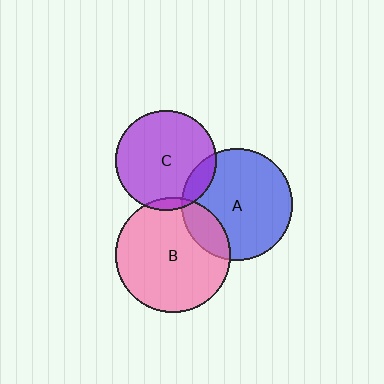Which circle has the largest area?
Circle B (pink).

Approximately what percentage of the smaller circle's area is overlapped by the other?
Approximately 5%.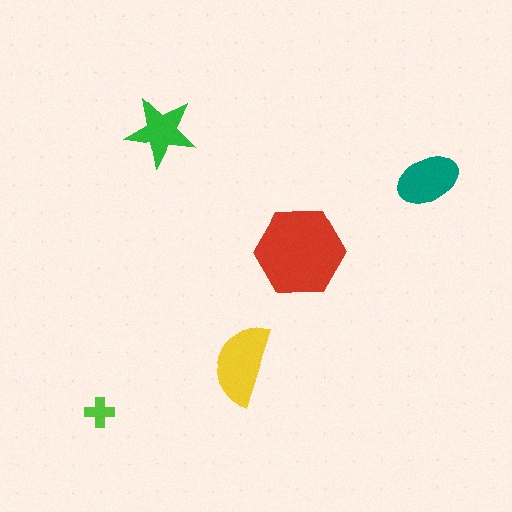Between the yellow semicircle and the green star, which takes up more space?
The yellow semicircle.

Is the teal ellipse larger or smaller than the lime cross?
Larger.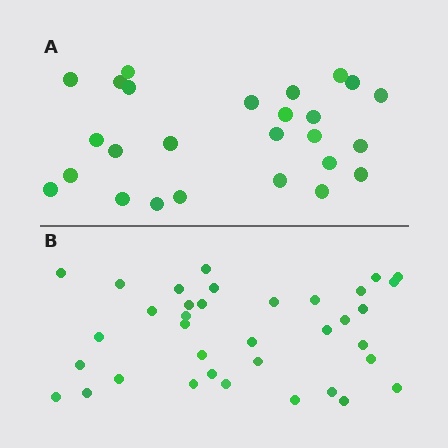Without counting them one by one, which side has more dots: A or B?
Region B (the bottom region) has more dots.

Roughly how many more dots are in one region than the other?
Region B has roughly 10 or so more dots than region A.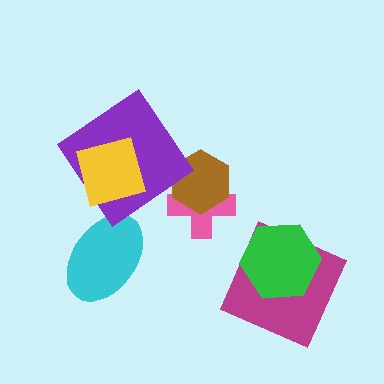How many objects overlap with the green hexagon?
1 object overlaps with the green hexagon.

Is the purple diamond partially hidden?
Yes, it is partially covered by another shape.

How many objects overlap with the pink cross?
1 object overlaps with the pink cross.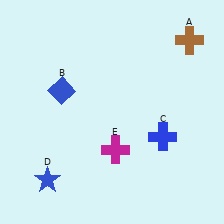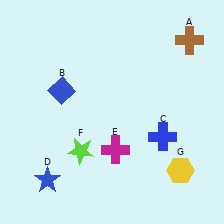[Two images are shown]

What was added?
A lime star (F), a yellow hexagon (G) were added in Image 2.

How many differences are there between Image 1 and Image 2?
There are 2 differences between the two images.